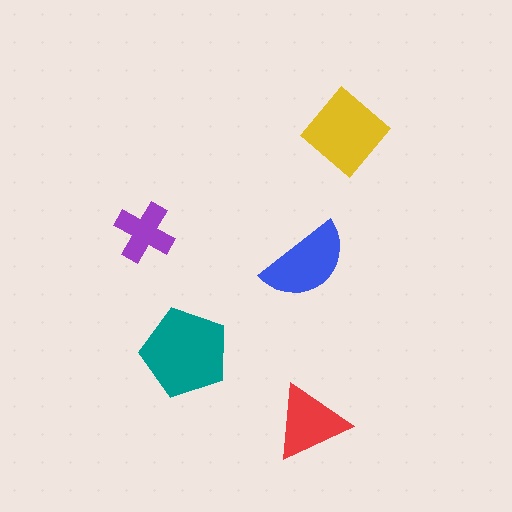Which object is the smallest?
The purple cross.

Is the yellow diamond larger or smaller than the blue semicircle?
Larger.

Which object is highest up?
The yellow diamond is topmost.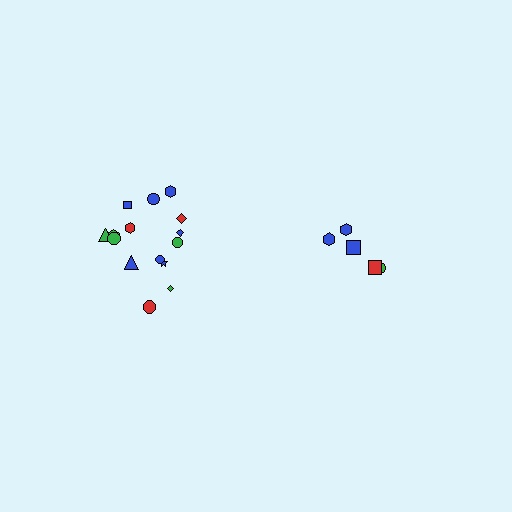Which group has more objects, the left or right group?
The left group.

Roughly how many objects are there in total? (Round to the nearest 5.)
Roughly 20 objects in total.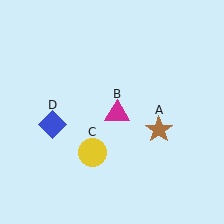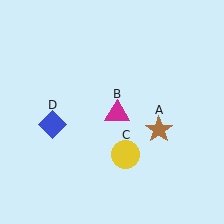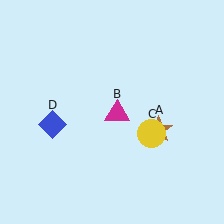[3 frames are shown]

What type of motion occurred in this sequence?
The yellow circle (object C) rotated counterclockwise around the center of the scene.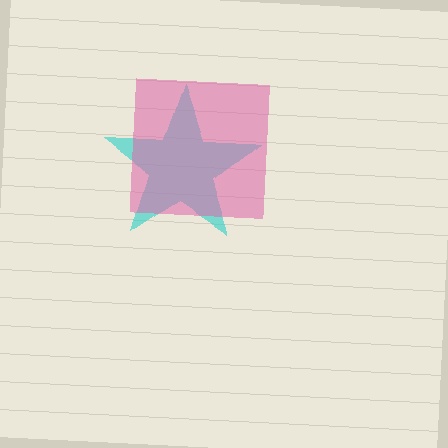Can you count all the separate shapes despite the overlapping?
Yes, there are 2 separate shapes.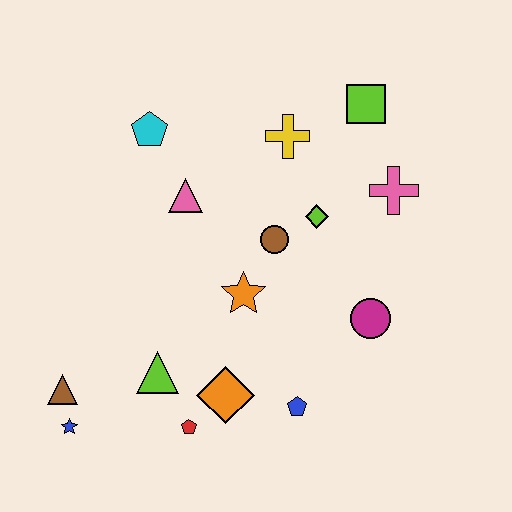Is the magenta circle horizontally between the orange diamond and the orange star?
No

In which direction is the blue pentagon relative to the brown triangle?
The blue pentagon is to the right of the brown triangle.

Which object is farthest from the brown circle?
The blue star is farthest from the brown circle.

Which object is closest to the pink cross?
The lime diamond is closest to the pink cross.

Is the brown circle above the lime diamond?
No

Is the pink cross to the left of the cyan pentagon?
No